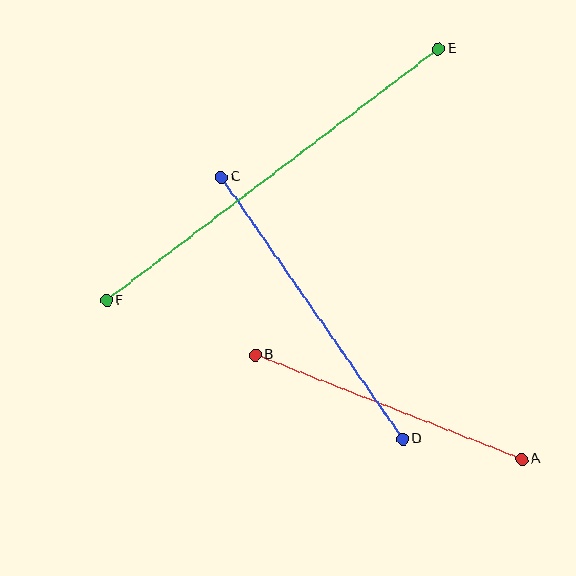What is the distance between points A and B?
The distance is approximately 286 pixels.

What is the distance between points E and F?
The distance is approximately 416 pixels.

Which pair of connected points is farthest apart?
Points E and F are farthest apart.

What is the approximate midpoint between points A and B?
The midpoint is at approximately (389, 407) pixels.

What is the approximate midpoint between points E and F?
The midpoint is at approximately (273, 175) pixels.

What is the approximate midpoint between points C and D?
The midpoint is at approximately (312, 308) pixels.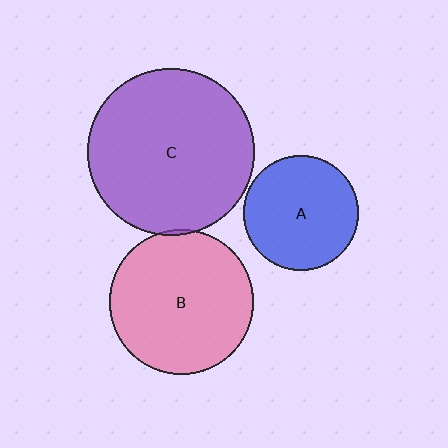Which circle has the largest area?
Circle C (purple).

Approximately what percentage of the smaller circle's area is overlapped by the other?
Approximately 5%.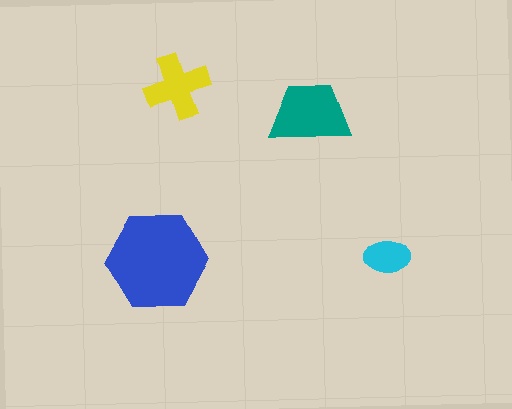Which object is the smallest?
The cyan ellipse.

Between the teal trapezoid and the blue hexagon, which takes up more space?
The blue hexagon.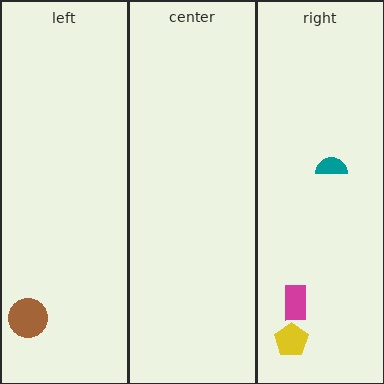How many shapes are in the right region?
3.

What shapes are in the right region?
The teal semicircle, the magenta rectangle, the yellow pentagon.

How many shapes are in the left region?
1.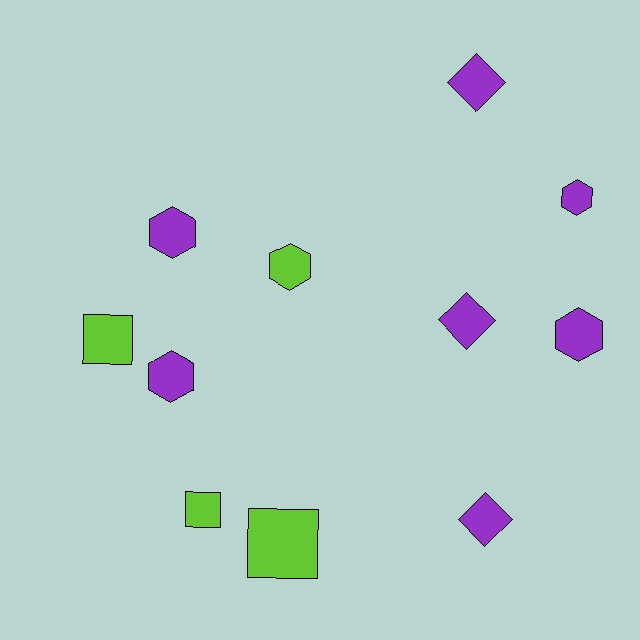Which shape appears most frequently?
Hexagon, with 5 objects.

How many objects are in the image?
There are 11 objects.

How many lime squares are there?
There are 3 lime squares.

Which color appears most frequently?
Purple, with 7 objects.